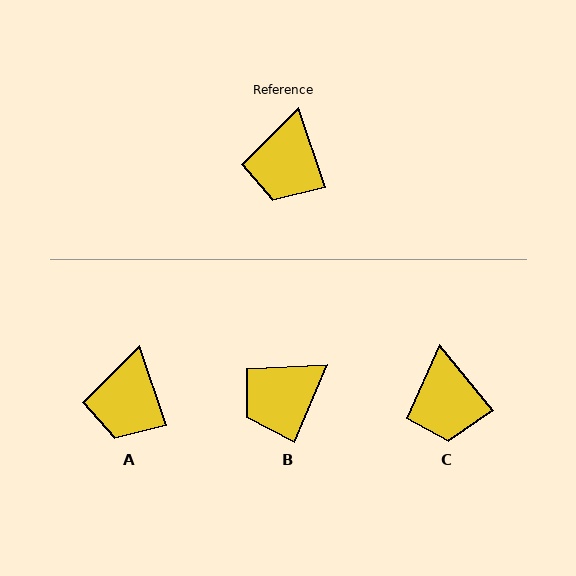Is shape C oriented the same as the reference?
No, it is off by about 21 degrees.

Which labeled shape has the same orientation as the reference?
A.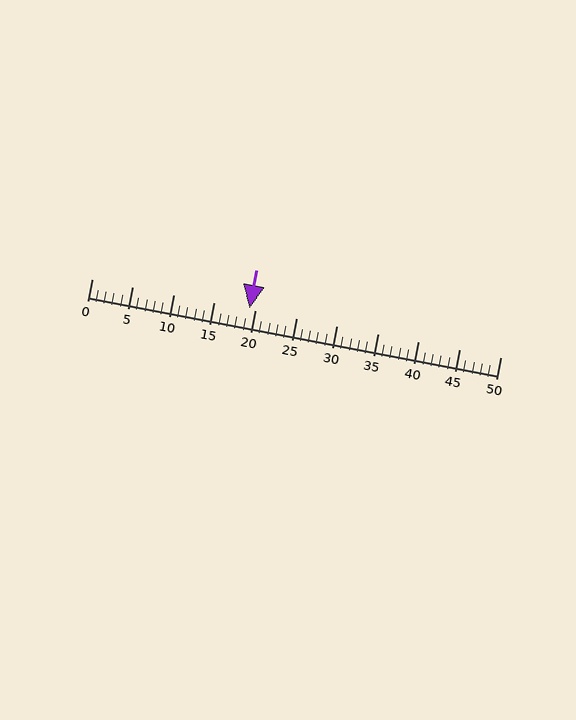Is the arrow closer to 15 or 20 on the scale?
The arrow is closer to 20.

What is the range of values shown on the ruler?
The ruler shows values from 0 to 50.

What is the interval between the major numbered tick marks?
The major tick marks are spaced 5 units apart.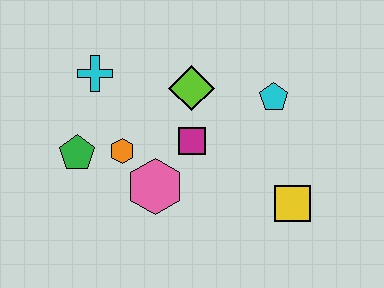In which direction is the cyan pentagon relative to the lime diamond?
The cyan pentagon is to the right of the lime diamond.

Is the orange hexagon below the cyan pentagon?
Yes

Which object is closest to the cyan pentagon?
The lime diamond is closest to the cyan pentagon.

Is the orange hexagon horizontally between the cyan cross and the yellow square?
Yes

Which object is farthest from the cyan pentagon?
The green pentagon is farthest from the cyan pentagon.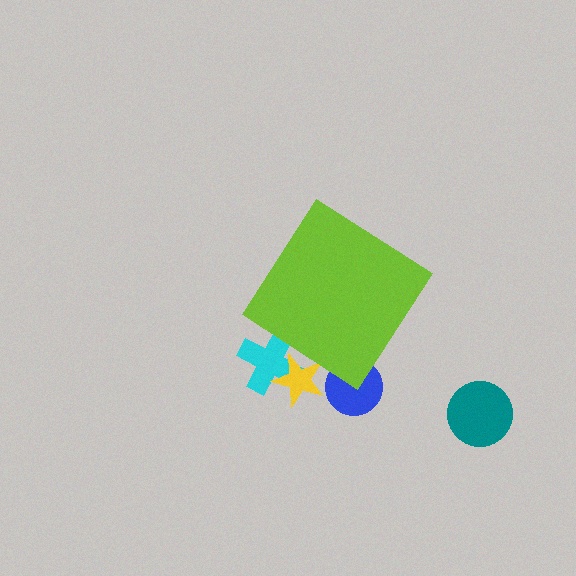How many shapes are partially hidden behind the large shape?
3 shapes are partially hidden.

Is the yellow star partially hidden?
Yes, the yellow star is partially hidden behind the lime diamond.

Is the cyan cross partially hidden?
Yes, the cyan cross is partially hidden behind the lime diamond.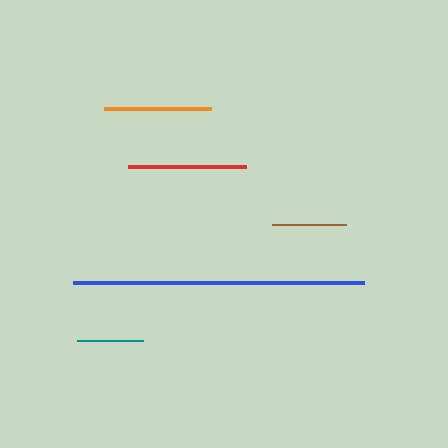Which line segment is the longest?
The blue line is the longest at approximately 290 pixels.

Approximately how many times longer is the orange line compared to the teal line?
The orange line is approximately 1.6 times the length of the teal line.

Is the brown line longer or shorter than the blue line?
The blue line is longer than the brown line.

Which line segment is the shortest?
The teal line is the shortest at approximately 66 pixels.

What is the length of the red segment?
The red segment is approximately 119 pixels long.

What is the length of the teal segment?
The teal segment is approximately 66 pixels long.